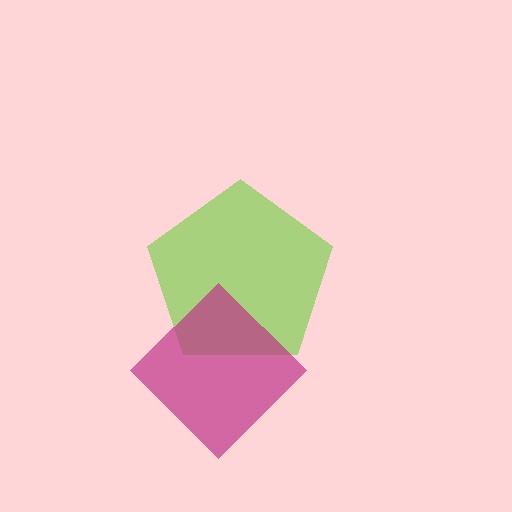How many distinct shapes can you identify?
There are 2 distinct shapes: a lime pentagon, a magenta diamond.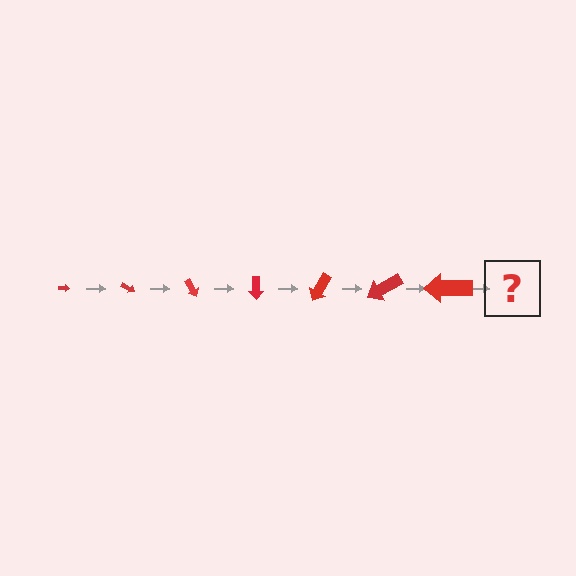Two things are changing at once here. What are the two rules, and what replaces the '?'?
The two rules are that the arrow grows larger each step and it rotates 30 degrees each step. The '?' should be an arrow, larger than the previous one and rotated 210 degrees from the start.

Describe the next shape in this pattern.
It should be an arrow, larger than the previous one and rotated 210 degrees from the start.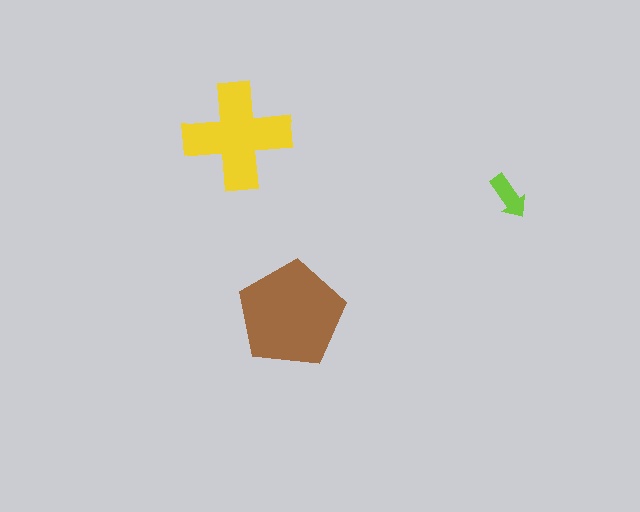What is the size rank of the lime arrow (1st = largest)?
3rd.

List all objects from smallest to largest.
The lime arrow, the yellow cross, the brown pentagon.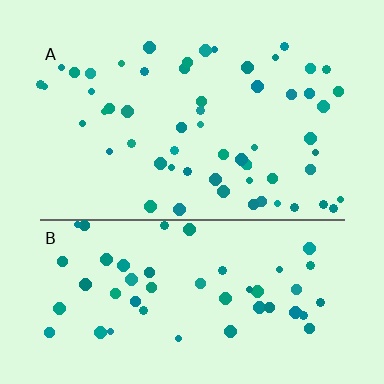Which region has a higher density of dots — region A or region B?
A (the top).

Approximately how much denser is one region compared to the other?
Approximately 1.1× — region A over region B.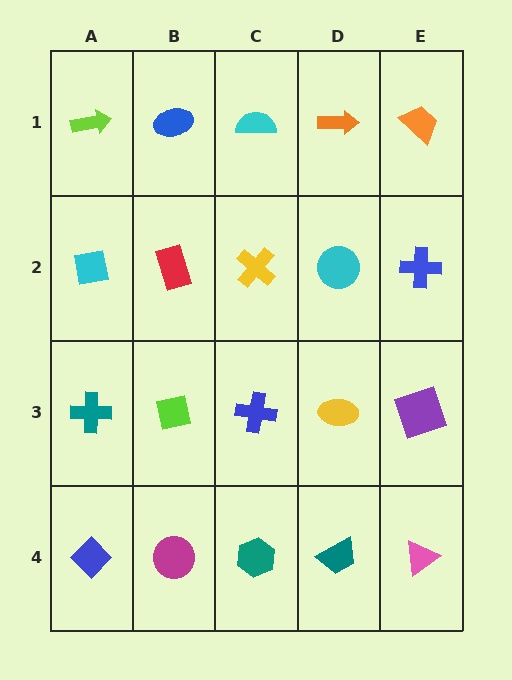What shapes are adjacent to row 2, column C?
A cyan semicircle (row 1, column C), a blue cross (row 3, column C), a red rectangle (row 2, column B), a cyan circle (row 2, column D).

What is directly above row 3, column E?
A blue cross.